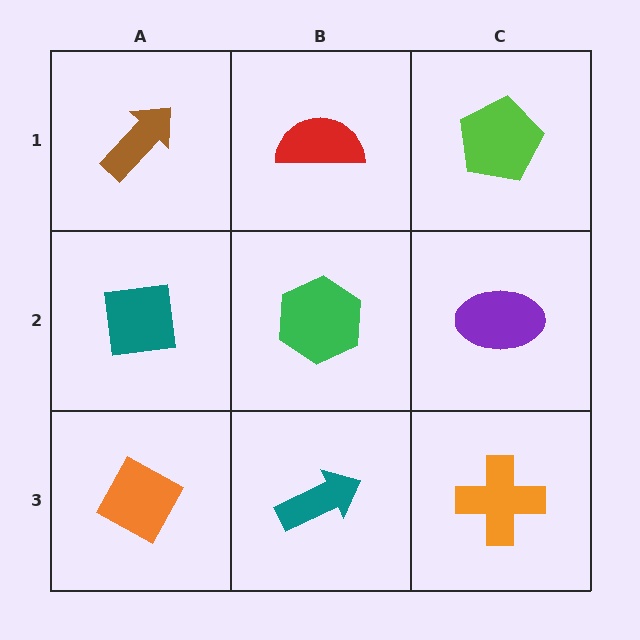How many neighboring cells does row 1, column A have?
2.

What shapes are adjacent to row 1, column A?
A teal square (row 2, column A), a red semicircle (row 1, column B).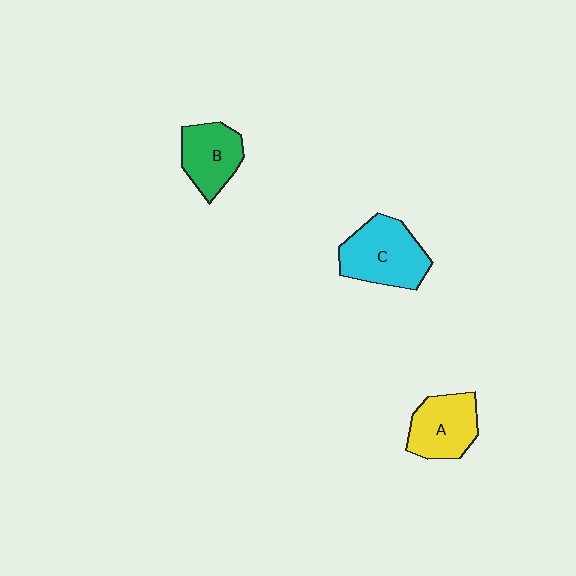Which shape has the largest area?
Shape C (cyan).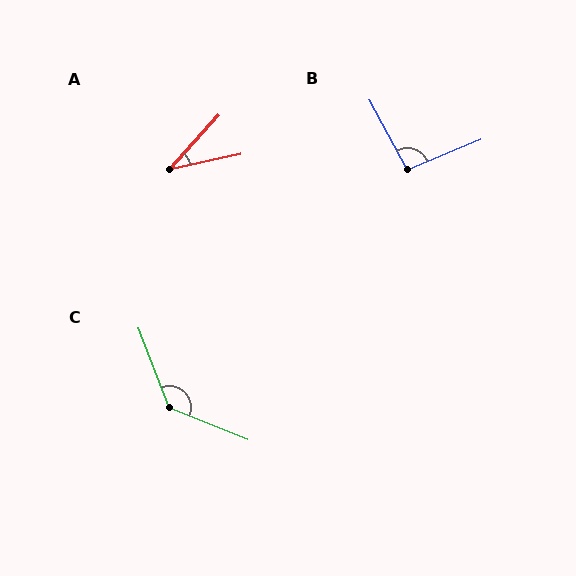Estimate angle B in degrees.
Approximately 96 degrees.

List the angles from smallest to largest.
A (35°), B (96°), C (133°).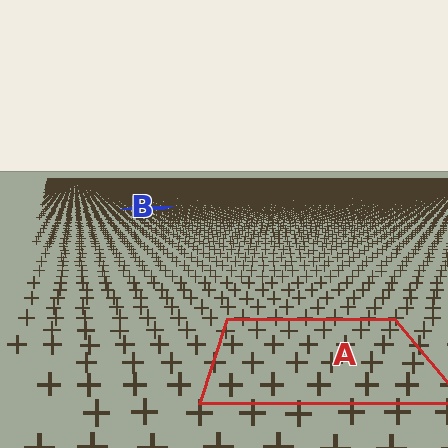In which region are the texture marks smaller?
The texture marks are smaller in region B, because it is farther away.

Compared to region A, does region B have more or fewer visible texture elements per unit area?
Region B has more texture elements per unit area — they are packed more densely because it is farther away.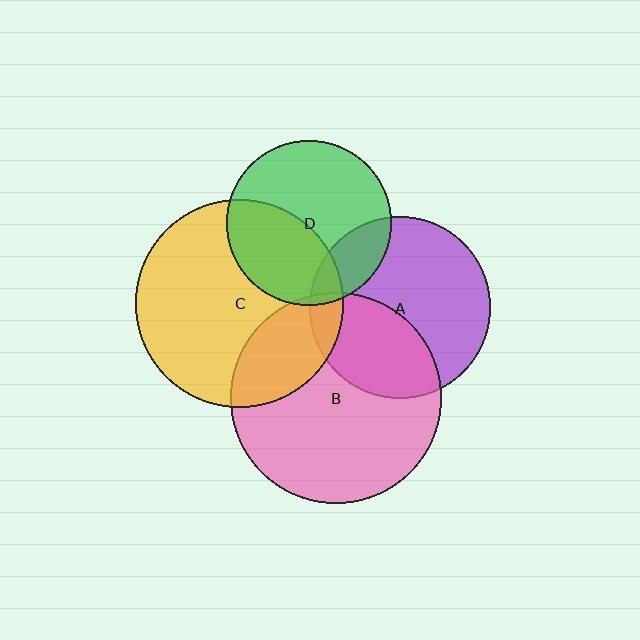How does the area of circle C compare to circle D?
Approximately 1.6 times.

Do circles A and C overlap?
Yes.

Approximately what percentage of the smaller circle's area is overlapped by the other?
Approximately 10%.